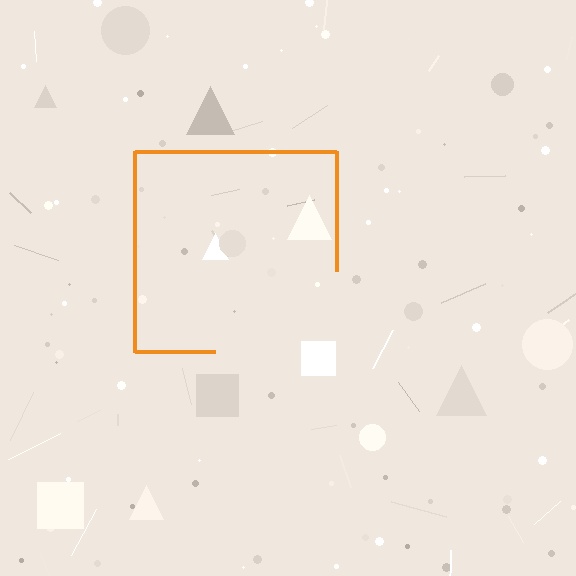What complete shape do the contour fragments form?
The contour fragments form a square.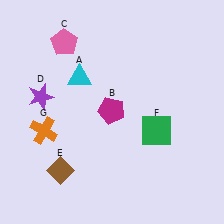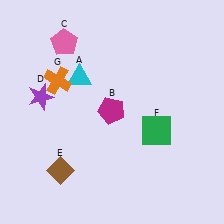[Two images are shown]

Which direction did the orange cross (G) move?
The orange cross (G) moved up.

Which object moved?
The orange cross (G) moved up.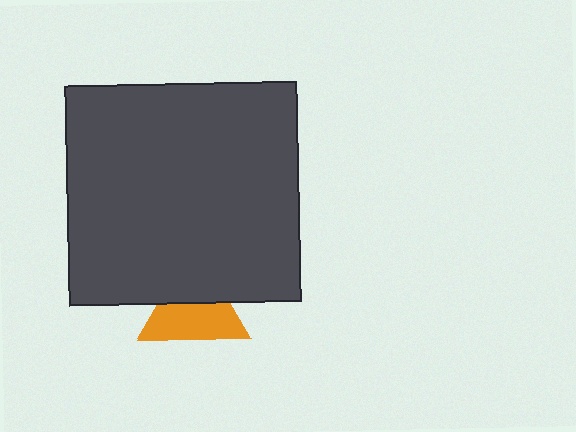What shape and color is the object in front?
The object in front is a dark gray rectangle.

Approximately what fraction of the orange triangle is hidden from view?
Roughly 40% of the orange triangle is hidden behind the dark gray rectangle.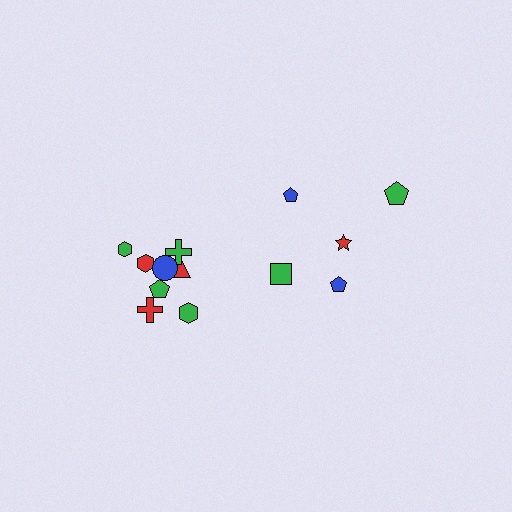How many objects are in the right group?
There are 5 objects.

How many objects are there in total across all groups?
There are 13 objects.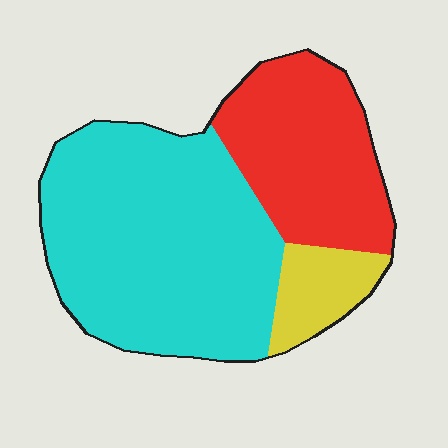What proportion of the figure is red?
Red covers about 30% of the figure.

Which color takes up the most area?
Cyan, at roughly 60%.